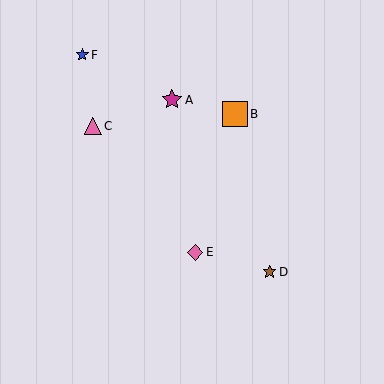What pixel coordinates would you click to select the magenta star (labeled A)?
Click at (172, 100) to select the magenta star A.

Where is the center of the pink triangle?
The center of the pink triangle is at (93, 126).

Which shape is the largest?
The orange square (labeled B) is the largest.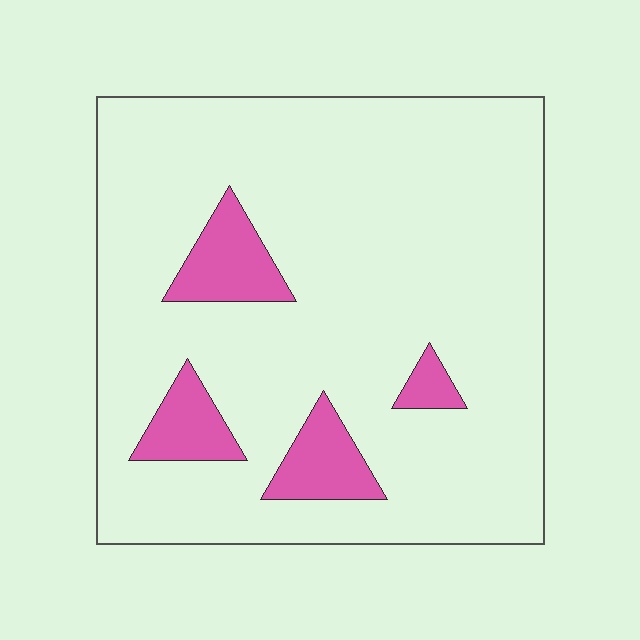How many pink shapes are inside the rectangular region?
4.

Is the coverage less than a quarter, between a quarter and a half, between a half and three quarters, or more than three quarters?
Less than a quarter.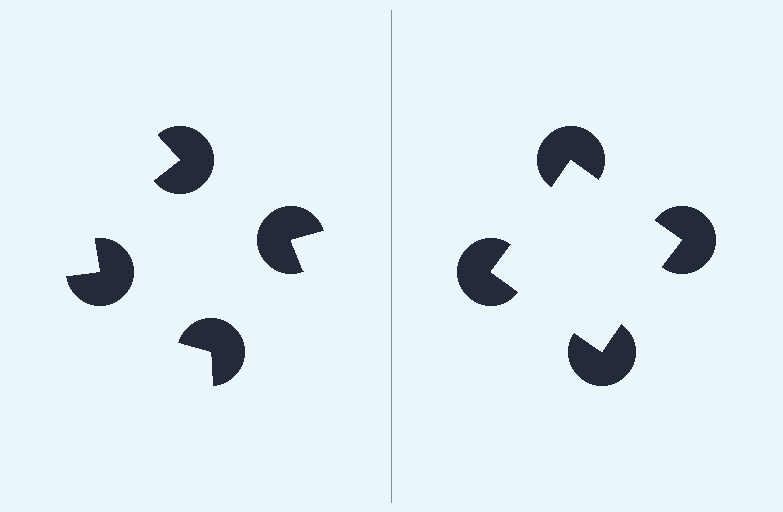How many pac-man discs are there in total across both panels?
8 — 4 on each side.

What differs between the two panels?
The pac-man discs are positioned identically on both sides; only the wedge orientations differ. On the right they align to a square; on the left they are misaligned.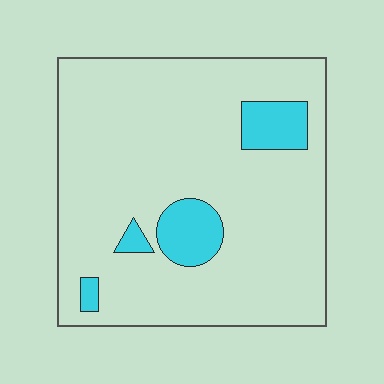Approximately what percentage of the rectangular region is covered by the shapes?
Approximately 10%.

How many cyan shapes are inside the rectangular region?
4.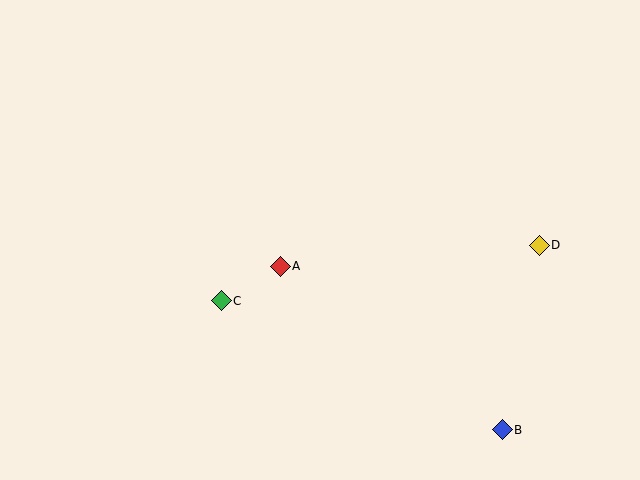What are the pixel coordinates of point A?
Point A is at (280, 266).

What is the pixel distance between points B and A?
The distance between B and A is 276 pixels.